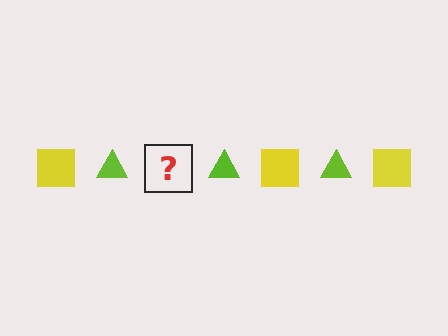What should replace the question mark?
The question mark should be replaced with a yellow square.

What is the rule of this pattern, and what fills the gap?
The rule is that the pattern alternates between yellow square and lime triangle. The gap should be filled with a yellow square.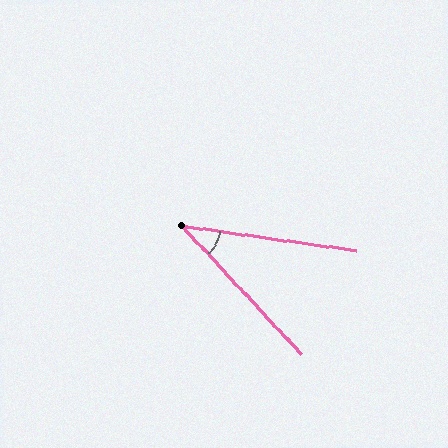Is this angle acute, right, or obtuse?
It is acute.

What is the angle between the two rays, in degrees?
Approximately 39 degrees.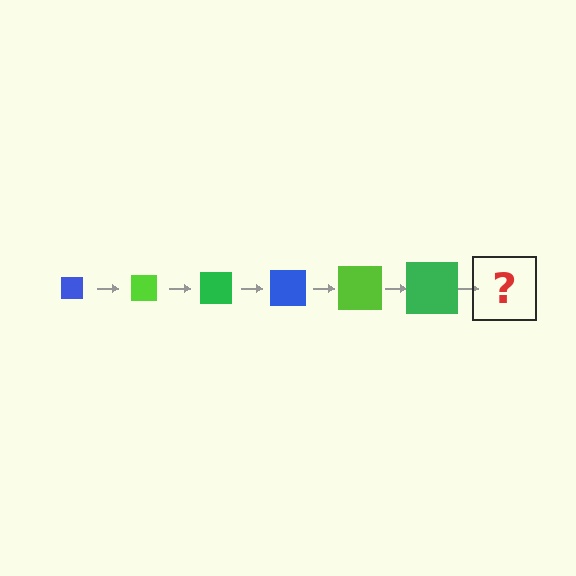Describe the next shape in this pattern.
It should be a blue square, larger than the previous one.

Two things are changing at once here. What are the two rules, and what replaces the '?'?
The two rules are that the square grows larger each step and the color cycles through blue, lime, and green. The '?' should be a blue square, larger than the previous one.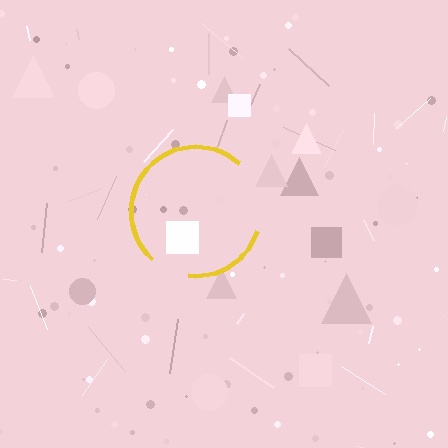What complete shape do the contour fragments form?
The contour fragments form a circle.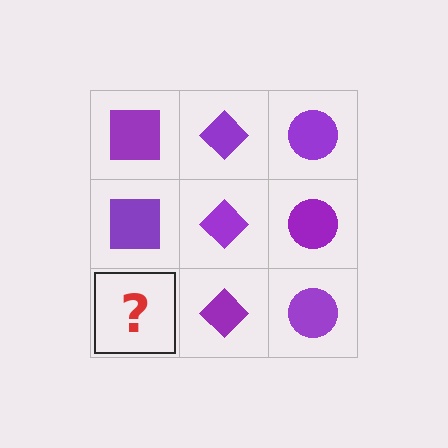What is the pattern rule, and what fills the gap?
The rule is that each column has a consistent shape. The gap should be filled with a purple square.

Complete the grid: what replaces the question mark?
The question mark should be replaced with a purple square.